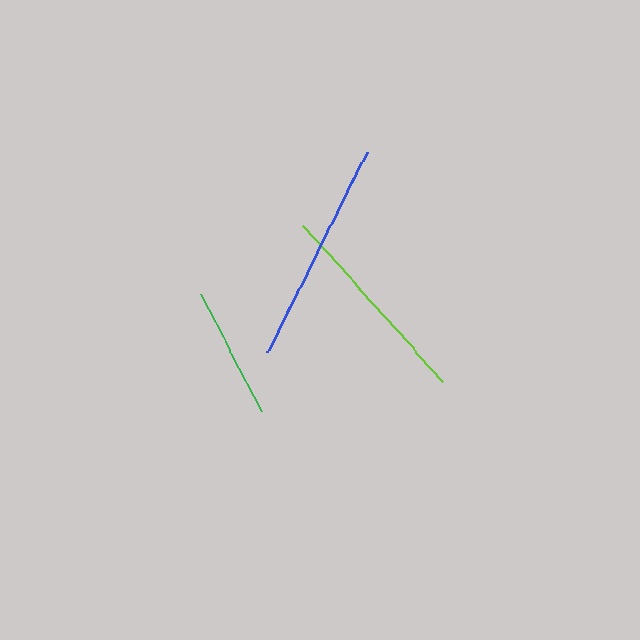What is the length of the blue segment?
The blue segment is approximately 223 pixels long.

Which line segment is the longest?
The blue line is the longest at approximately 223 pixels.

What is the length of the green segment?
The green segment is approximately 131 pixels long.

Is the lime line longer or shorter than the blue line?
The blue line is longer than the lime line.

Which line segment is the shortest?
The green line is the shortest at approximately 131 pixels.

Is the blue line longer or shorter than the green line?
The blue line is longer than the green line.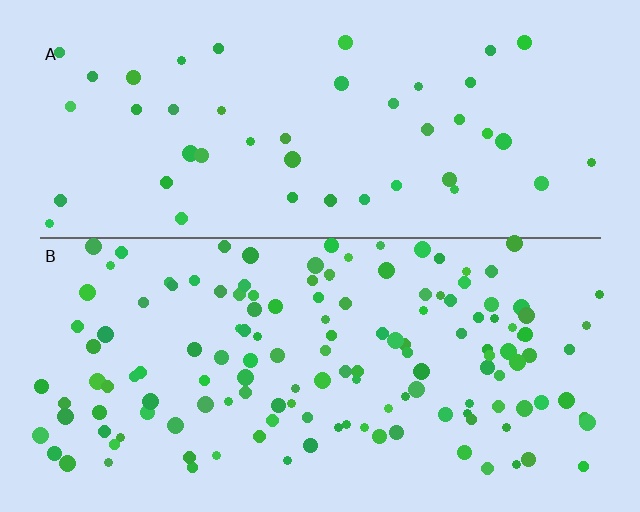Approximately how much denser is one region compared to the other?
Approximately 3.1× — region B over region A.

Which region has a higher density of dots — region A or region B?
B (the bottom).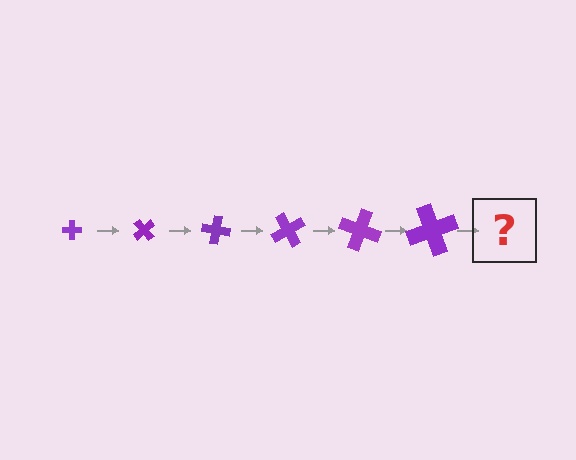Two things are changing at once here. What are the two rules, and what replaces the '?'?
The two rules are that the cross grows larger each step and it rotates 50 degrees each step. The '?' should be a cross, larger than the previous one and rotated 300 degrees from the start.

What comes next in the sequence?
The next element should be a cross, larger than the previous one and rotated 300 degrees from the start.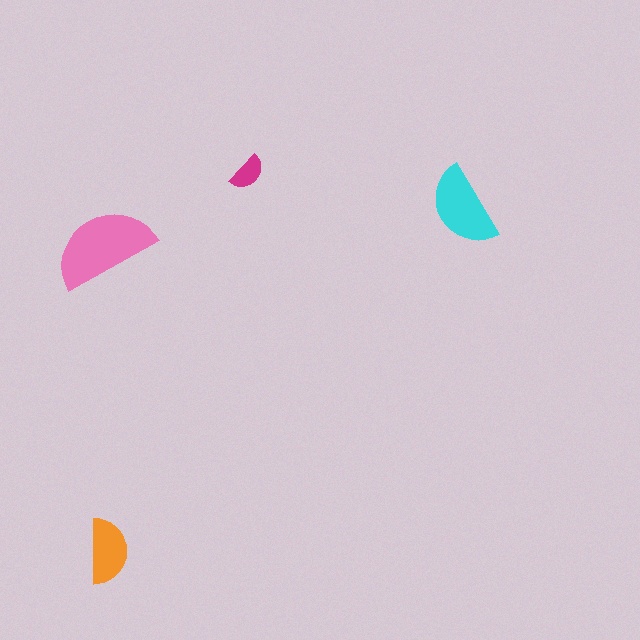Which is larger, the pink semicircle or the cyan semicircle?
The pink one.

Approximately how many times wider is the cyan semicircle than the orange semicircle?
About 1.5 times wider.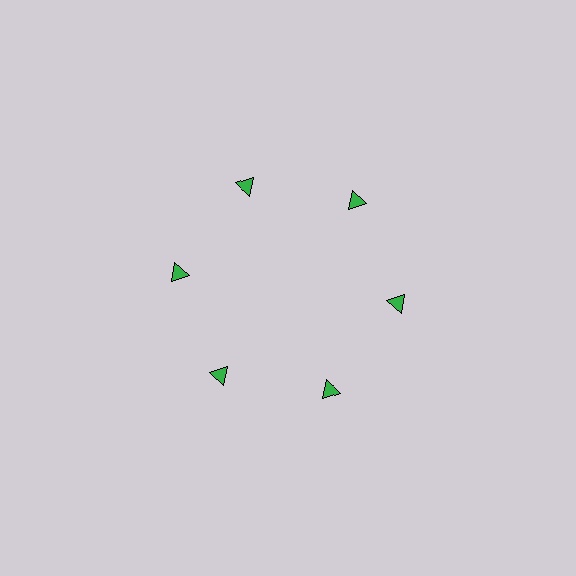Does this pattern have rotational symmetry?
Yes, this pattern has 6-fold rotational symmetry. It looks the same after rotating 60 degrees around the center.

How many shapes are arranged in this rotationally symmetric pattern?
There are 6 shapes, arranged in 6 groups of 1.